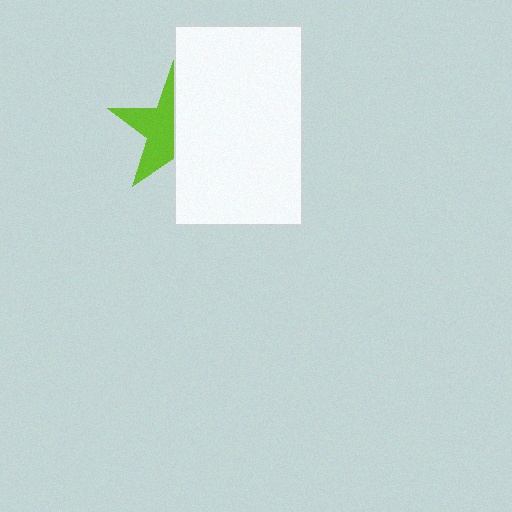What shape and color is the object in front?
The object in front is a white rectangle.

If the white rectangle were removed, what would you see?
You would see the complete lime star.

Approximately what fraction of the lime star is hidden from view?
Roughly 51% of the lime star is hidden behind the white rectangle.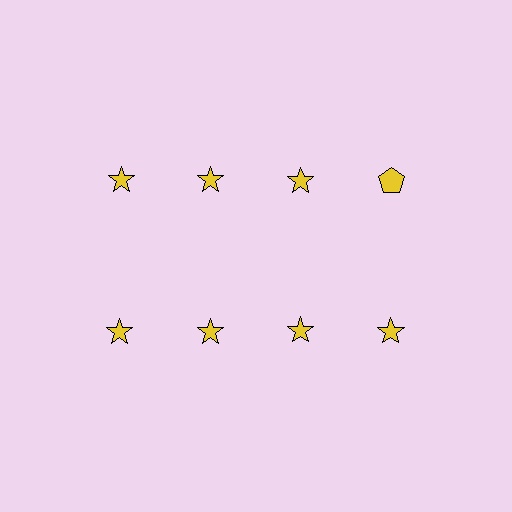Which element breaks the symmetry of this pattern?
The yellow pentagon in the top row, second from right column breaks the symmetry. All other shapes are yellow stars.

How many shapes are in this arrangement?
There are 8 shapes arranged in a grid pattern.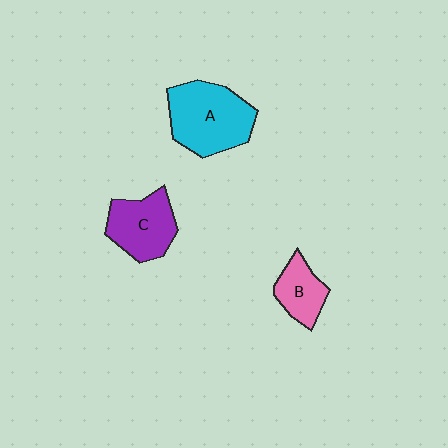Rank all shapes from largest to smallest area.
From largest to smallest: A (cyan), C (purple), B (pink).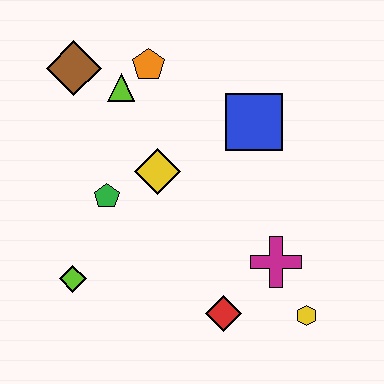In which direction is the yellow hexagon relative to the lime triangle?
The yellow hexagon is below the lime triangle.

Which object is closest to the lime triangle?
The orange pentagon is closest to the lime triangle.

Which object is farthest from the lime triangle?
The yellow hexagon is farthest from the lime triangle.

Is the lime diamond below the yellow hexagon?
No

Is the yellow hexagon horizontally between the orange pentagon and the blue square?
No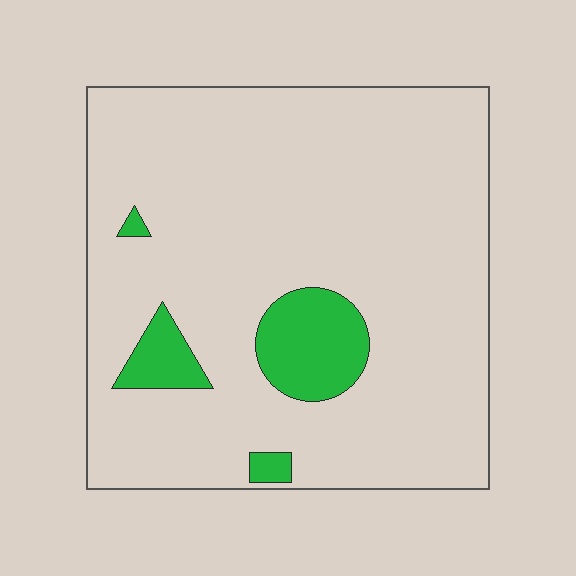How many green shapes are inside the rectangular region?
4.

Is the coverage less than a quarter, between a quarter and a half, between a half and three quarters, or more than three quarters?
Less than a quarter.